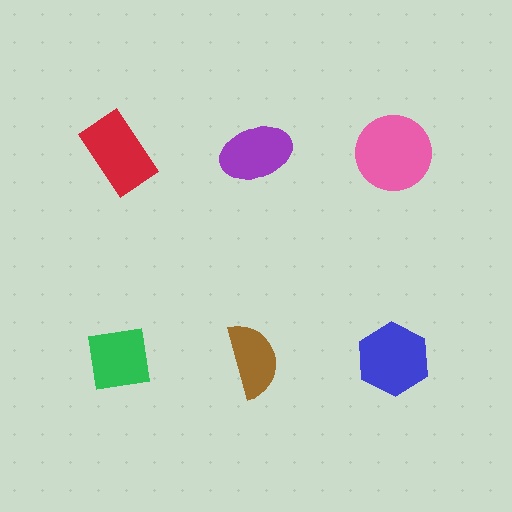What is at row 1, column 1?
A red rectangle.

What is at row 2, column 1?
A green square.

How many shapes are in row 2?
3 shapes.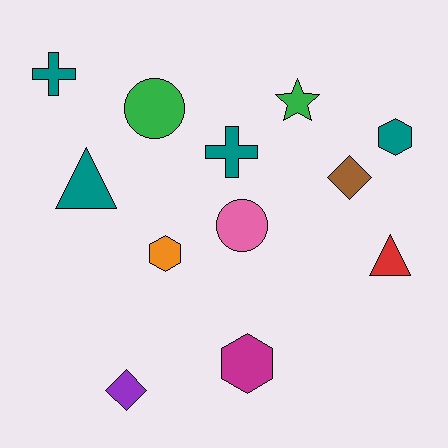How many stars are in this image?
There is 1 star.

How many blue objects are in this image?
There are no blue objects.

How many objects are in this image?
There are 12 objects.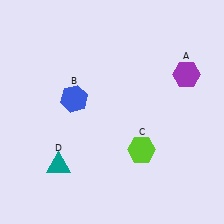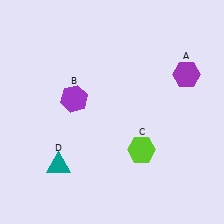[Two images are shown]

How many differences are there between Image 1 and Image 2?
There is 1 difference between the two images.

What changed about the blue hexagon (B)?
In Image 1, B is blue. In Image 2, it changed to purple.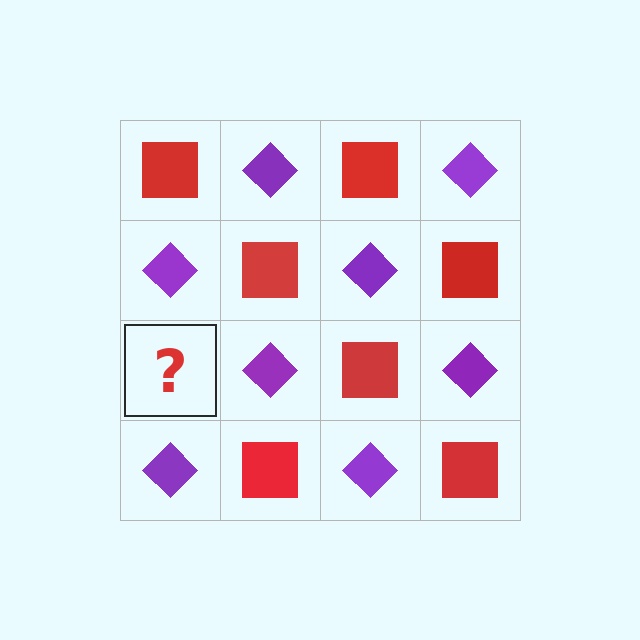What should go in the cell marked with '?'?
The missing cell should contain a red square.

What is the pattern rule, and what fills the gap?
The rule is that it alternates red square and purple diamond in a checkerboard pattern. The gap should be filled with a red square.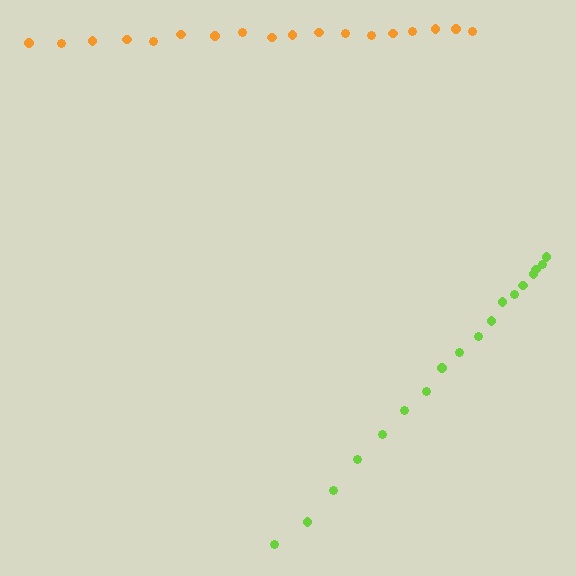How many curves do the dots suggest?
There are 2 distinct paths.